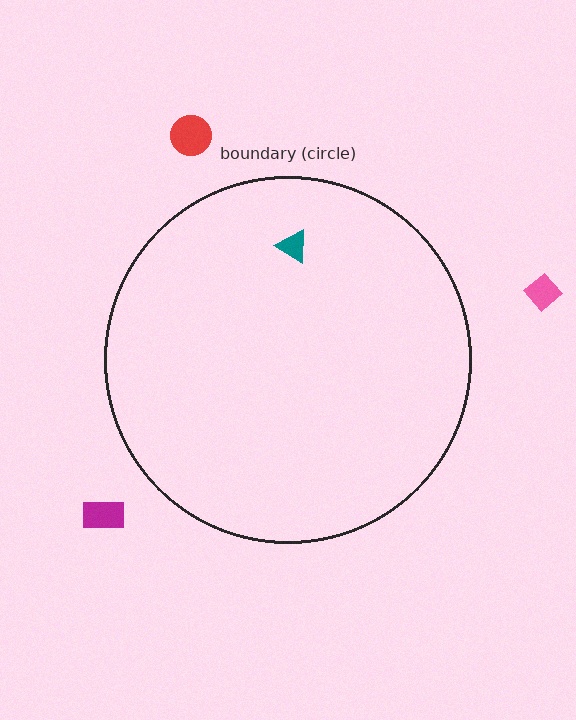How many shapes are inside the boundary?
1 inside, 3 outside.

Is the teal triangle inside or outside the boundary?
Inside.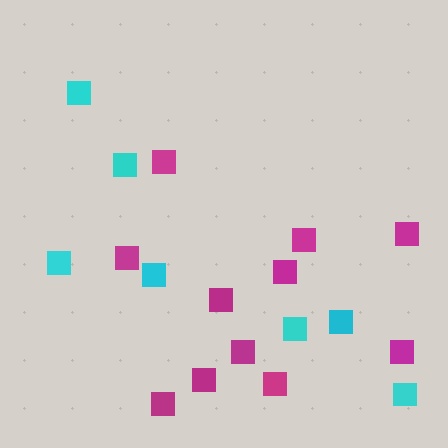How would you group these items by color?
There are 2 groups: one group of cyan squares (7) and one group of magenta squares (11).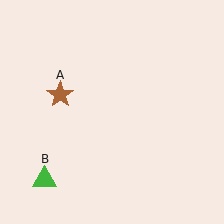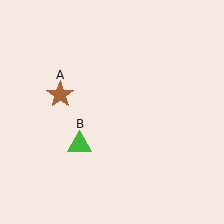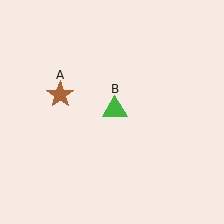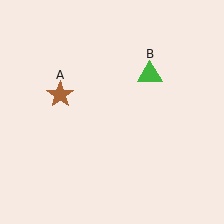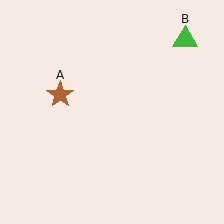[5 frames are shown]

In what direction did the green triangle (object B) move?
The green triangle (object B) moved up and to the right.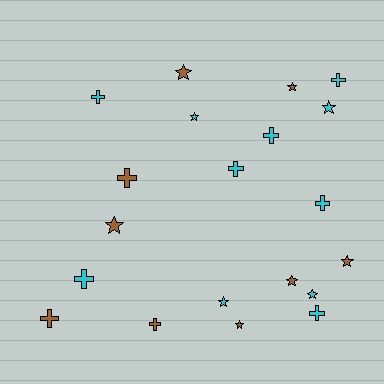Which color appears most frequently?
Cyan, with 11 objects.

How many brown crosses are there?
There are 3 brown crosses.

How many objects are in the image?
There are 20 objects.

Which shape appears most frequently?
Cross, with 10 objects.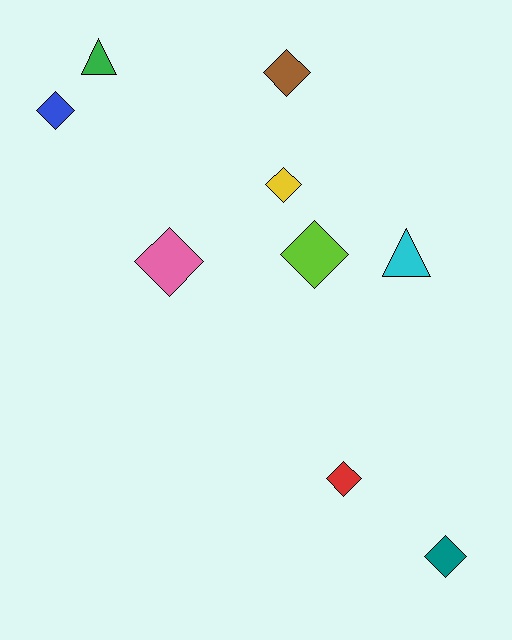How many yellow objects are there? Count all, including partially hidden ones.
There is 1 yellow object.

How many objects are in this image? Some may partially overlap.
There are 9 objects.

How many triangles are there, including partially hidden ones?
There are 2 triangles.